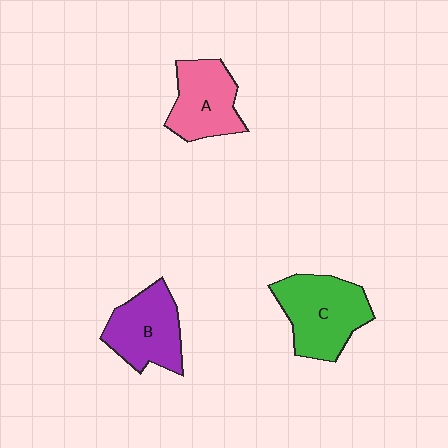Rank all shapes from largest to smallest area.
From largest to smallest: C (green), B (purple), A (pink).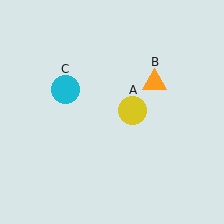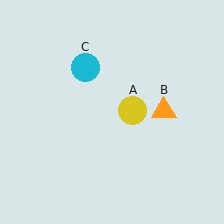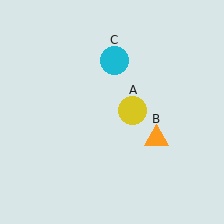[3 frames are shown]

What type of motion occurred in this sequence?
The orange triangle (object B), cyan circle (object C) rotated clockwise around the center of the scene.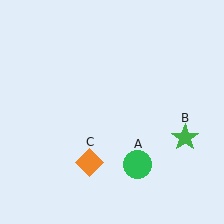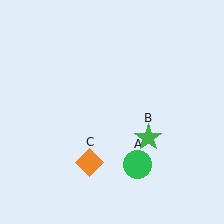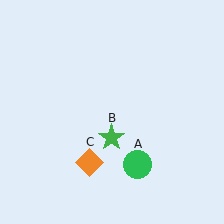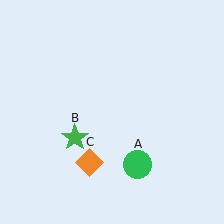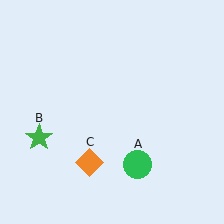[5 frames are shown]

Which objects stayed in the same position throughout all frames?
Green circle (object A) and orange diamond (object C) remained stationary.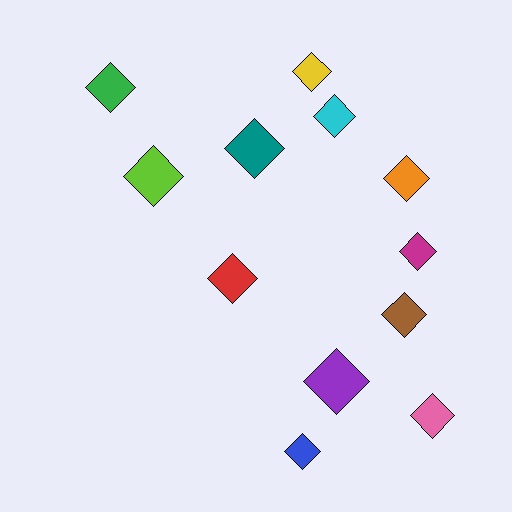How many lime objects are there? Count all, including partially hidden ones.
There is 1 lime object.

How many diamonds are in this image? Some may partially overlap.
There are 12 diamonds.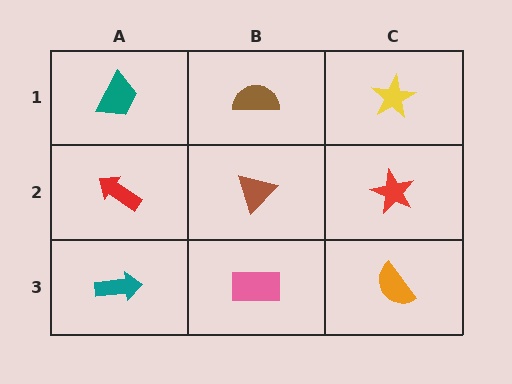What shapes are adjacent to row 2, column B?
A brown semicircle (row 1, column B), a pink rectangle (row 3, column B), a red arrow (row 2, column A), a red star (row 2, column C).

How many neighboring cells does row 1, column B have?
3.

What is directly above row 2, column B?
A brown semicircle.